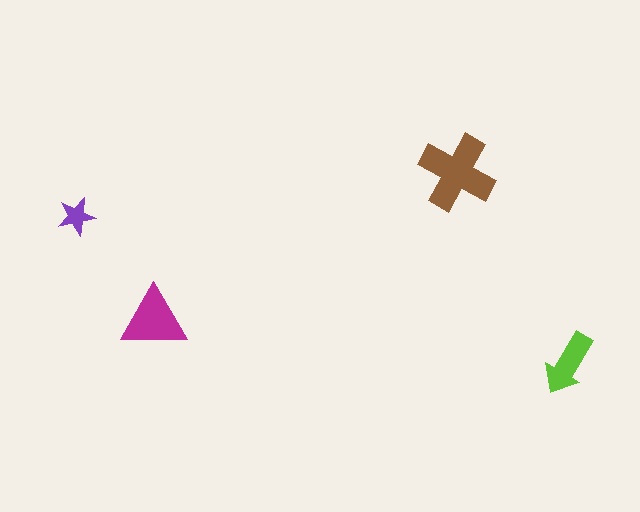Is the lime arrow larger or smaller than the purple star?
Larger.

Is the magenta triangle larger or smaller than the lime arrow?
Larger.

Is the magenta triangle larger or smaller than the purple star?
Larger.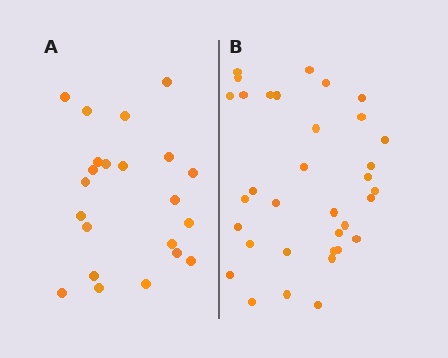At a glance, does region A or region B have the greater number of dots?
Region B (the right region) has more dots.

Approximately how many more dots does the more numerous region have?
Region B has roughly 12 or so more dots than region A.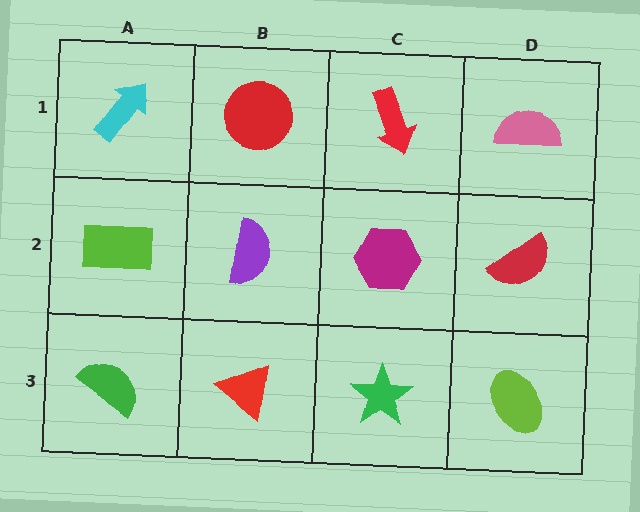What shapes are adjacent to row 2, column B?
A red circle (row 1, column B), a red triangle (row 3, column B), a lime rectangle (row 2, column A), a magenta hexagon (row 2, column C).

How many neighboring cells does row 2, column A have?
3.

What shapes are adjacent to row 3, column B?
A purple semicircle (row 2, column B), a green semicircle (row 3, column A), a green star (row 3, column C).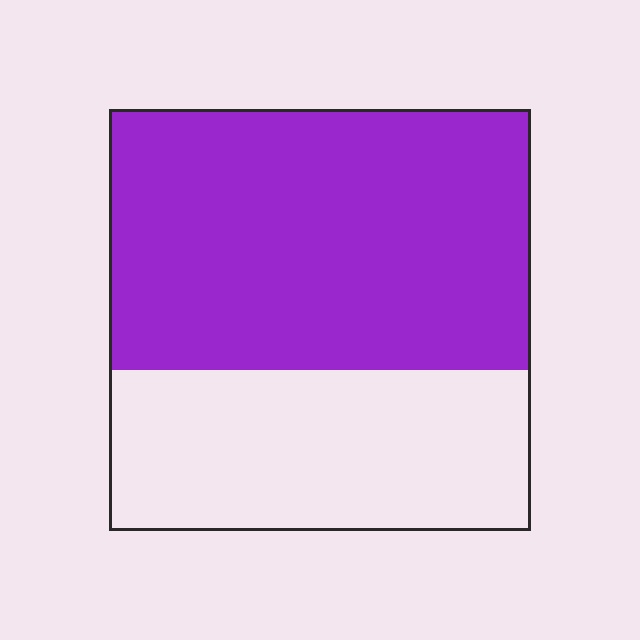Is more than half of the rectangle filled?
Yes.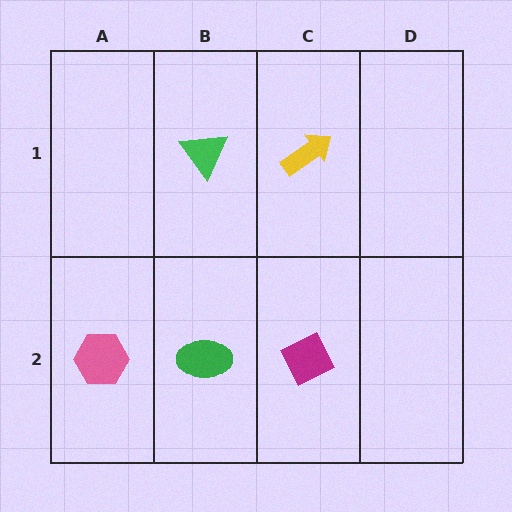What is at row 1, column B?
A green triangle.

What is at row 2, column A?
A pink hexagon.